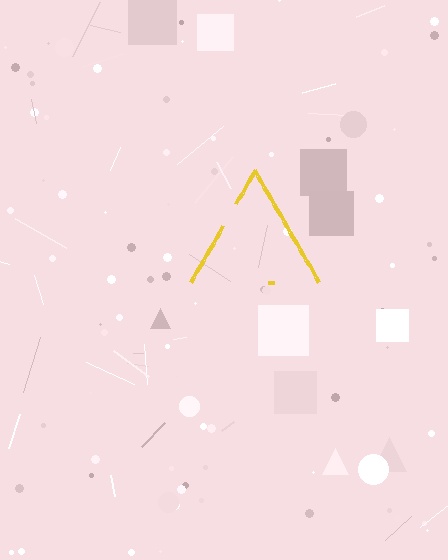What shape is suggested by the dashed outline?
The dashed outline suggests a triangle.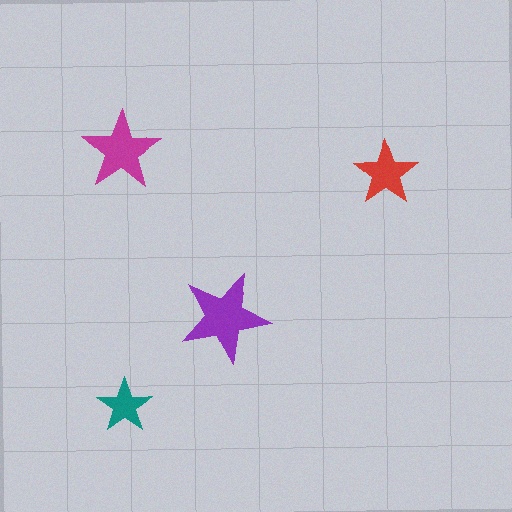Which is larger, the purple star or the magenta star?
The purple one.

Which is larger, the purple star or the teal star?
The purple one.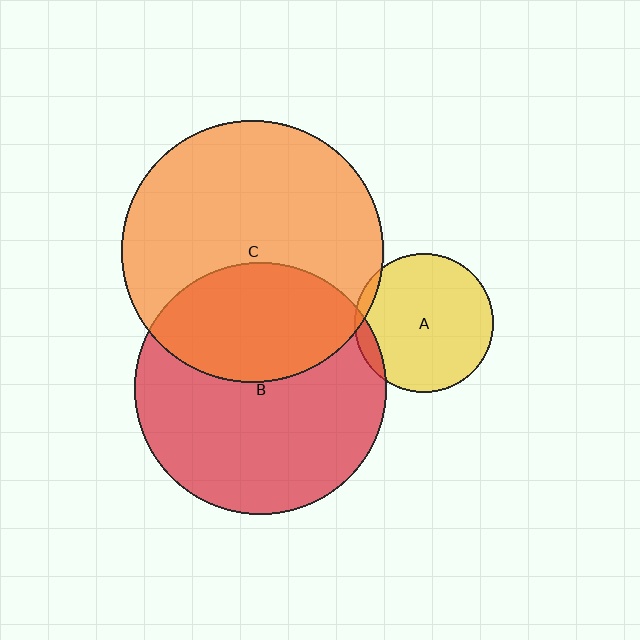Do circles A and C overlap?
Yes.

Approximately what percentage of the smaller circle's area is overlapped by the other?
Approximately 5%.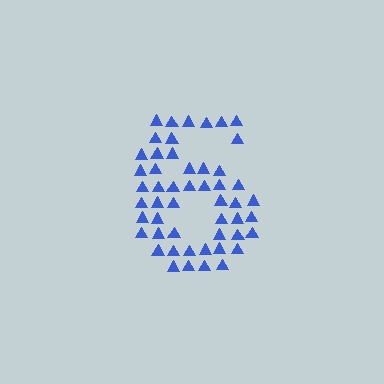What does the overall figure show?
The overall figure shows the digit 6.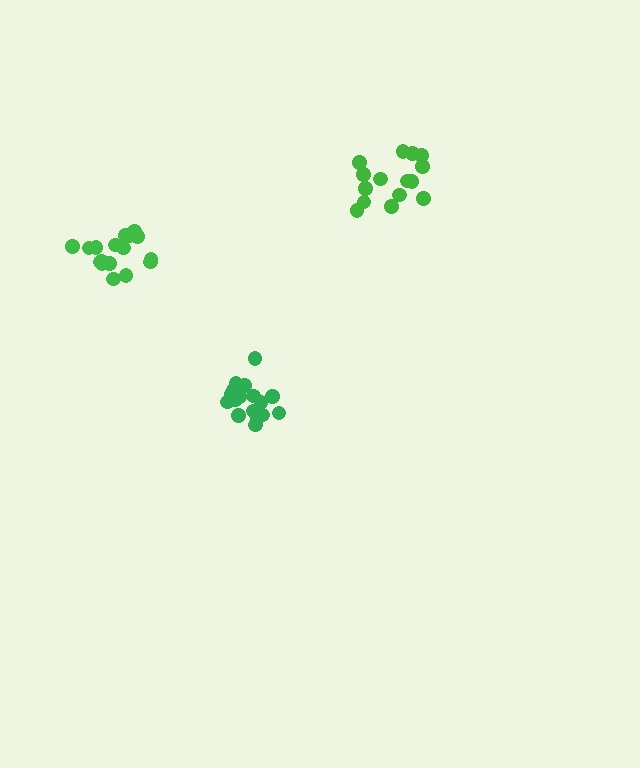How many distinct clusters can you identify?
There are 3 distinct clusters.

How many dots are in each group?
Group 1: 17 dots, Group 2: 15 dots, Group 3: 17 dots (49 total).